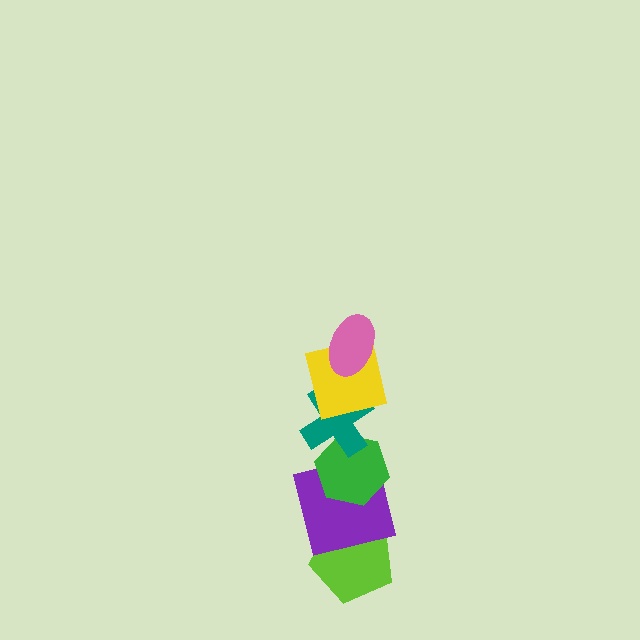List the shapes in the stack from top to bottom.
From top to bottom: the pink ellipse, the yellow square, the teal cross, the green hexagon, the purple square, the lime pentagon.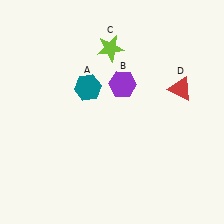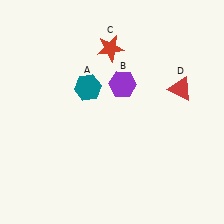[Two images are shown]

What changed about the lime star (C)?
In Image 1, C is lime. In Image 2, it changed to red.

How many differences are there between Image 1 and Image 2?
There is 1 difference between the two images.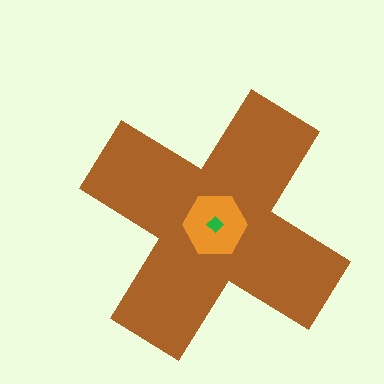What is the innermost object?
The green diamond.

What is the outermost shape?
The brown cross.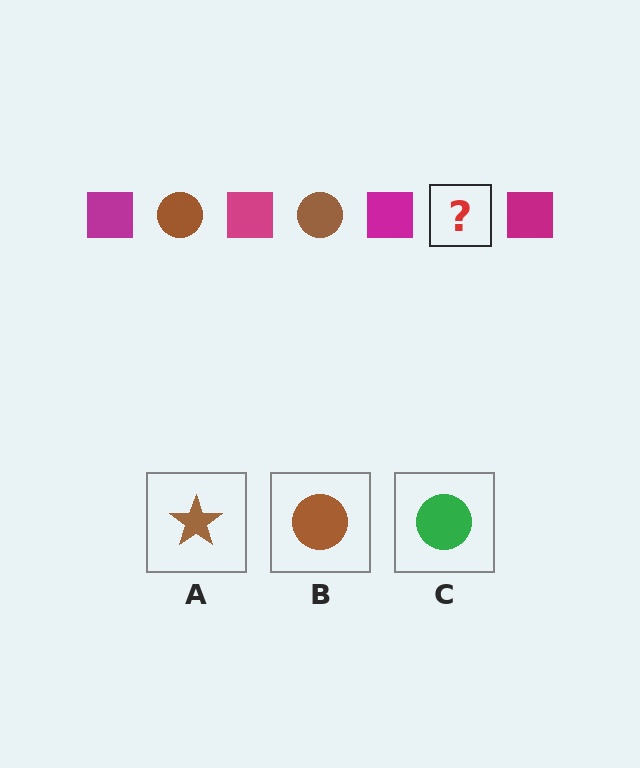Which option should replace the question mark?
Option B.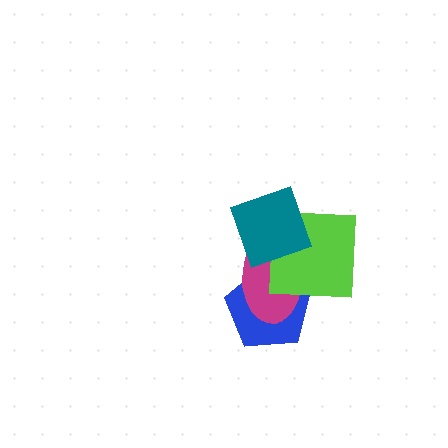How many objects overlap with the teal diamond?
3 objects overlap with the teal diamond.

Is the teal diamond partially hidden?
No, no other shape covers it.